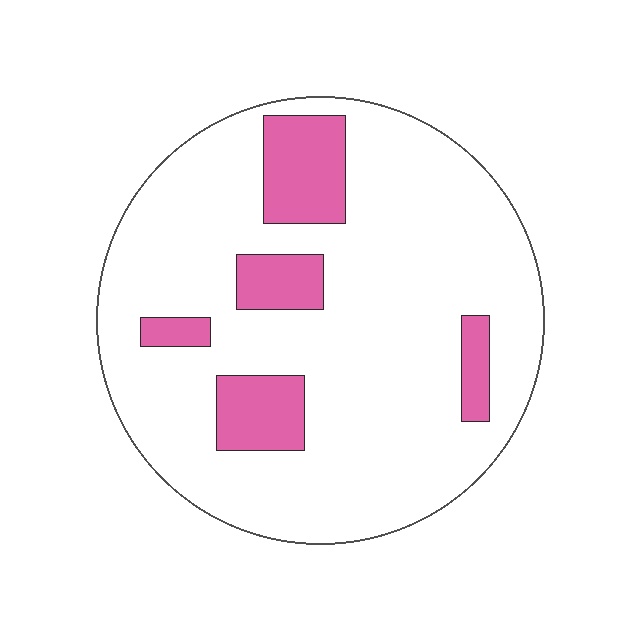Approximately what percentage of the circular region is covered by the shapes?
Approximately 15%.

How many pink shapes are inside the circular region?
5.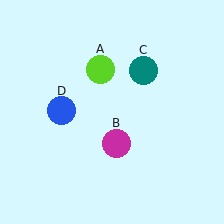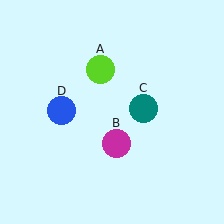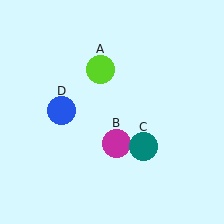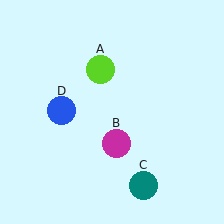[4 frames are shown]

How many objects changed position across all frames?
1 object changed position: teal circle (object C).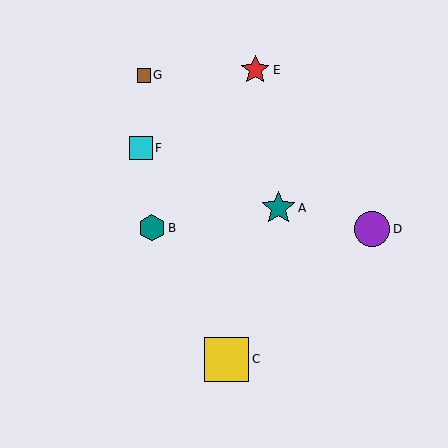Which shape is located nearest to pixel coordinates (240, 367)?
The yellow square (labeled C) at (227, 359) is nearest to that location.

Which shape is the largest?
The yellow square (labeled C) is the largest.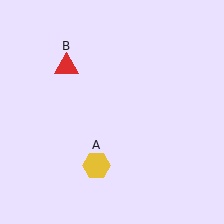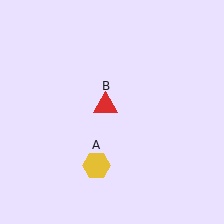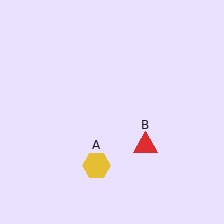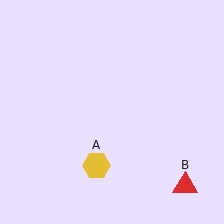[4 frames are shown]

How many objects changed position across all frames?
1 object changed position: red triangle (object B).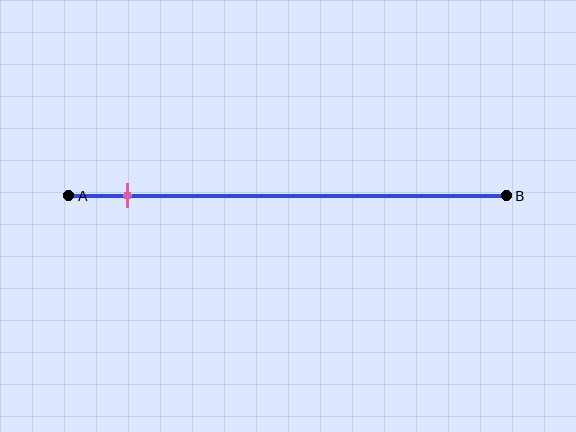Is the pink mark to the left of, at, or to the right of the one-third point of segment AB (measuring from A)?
The pink mark is to the left of the one-third point of segment AB.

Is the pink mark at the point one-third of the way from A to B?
No, the mark is at about 15% from A, not at the 33% one-third point.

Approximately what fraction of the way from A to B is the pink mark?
The pink mark is approximately 15% of the way from A to B.